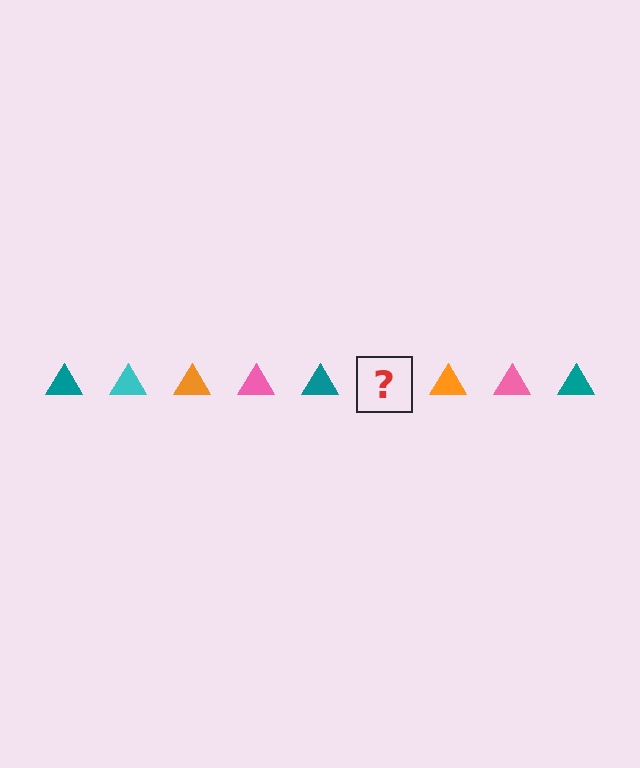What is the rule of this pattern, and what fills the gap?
The rule is that the pattern cycles through teal, cyan, orange, pink triangles. The gap should be filled with a cyan triangle.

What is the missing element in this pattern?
The missing element is a cyan triangle.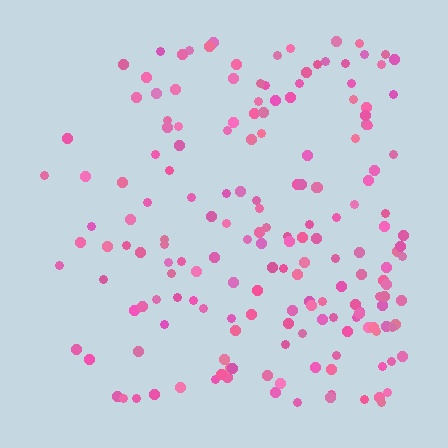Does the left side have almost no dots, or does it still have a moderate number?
Still a moderate number, just noticeably fewer than the right.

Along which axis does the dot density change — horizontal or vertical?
Horizontal.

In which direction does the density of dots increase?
From left to right, with the right side densest.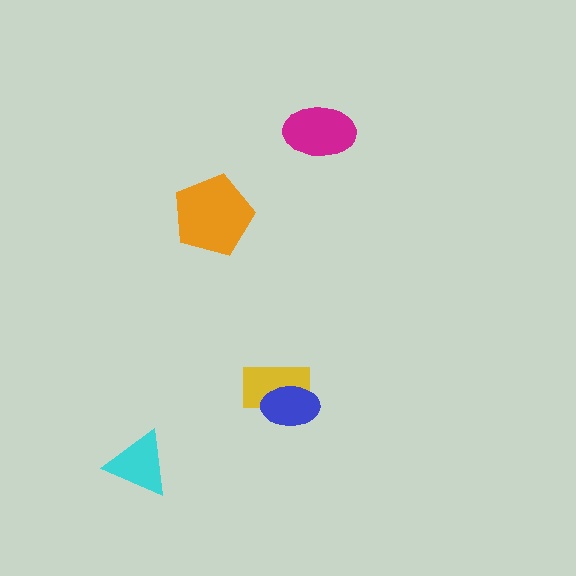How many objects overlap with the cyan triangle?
0 objects overlap with the cyan triangle.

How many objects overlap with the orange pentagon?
0 objects overlap with the orange pentagon.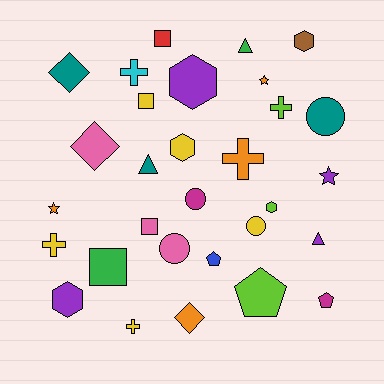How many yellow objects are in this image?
There are 5 yellow objects.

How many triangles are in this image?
There are 3 triangles.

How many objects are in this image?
There are 30 objects.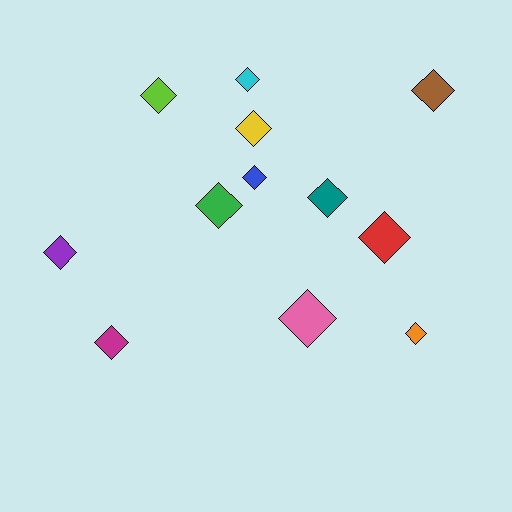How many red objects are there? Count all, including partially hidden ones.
There is 1 red object.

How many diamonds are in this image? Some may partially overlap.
There are 12 diamonds.